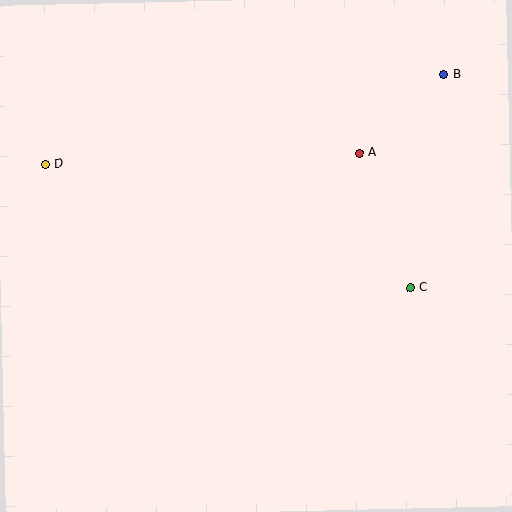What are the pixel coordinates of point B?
Point B is at (444, 74).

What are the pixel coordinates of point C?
Point C is at (410, 288).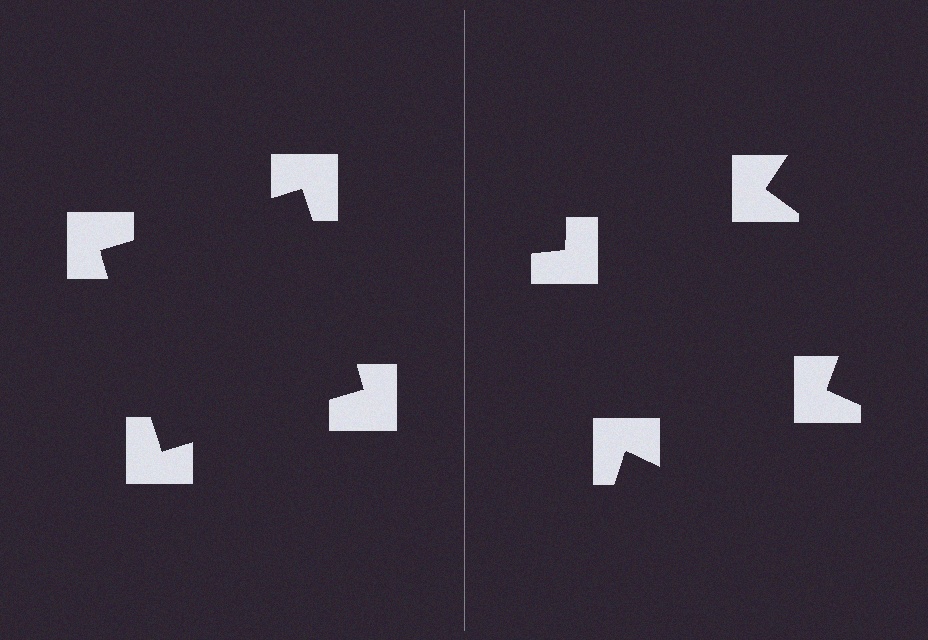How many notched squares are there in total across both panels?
8 — 4 on each side.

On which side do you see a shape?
An illusory square appears on the left side. On the right side the wedge cuts are rotated, so no coherent shape forms.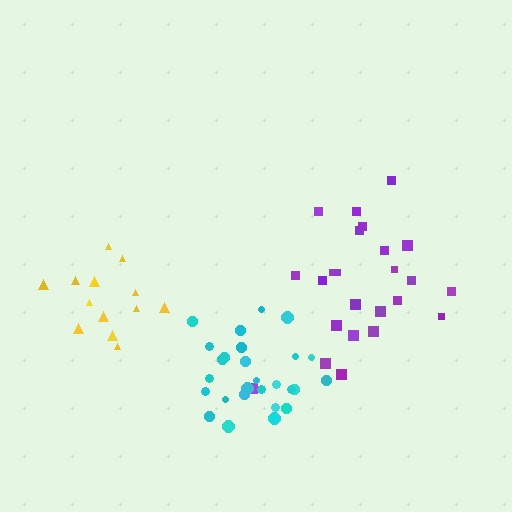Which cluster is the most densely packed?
Cyan.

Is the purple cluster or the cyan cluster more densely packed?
Cyan.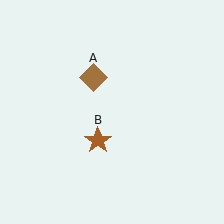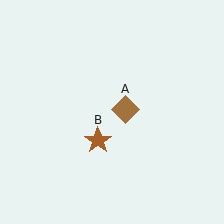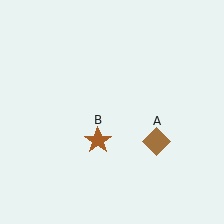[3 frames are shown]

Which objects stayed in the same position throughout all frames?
Brown star (object B) remained stationary.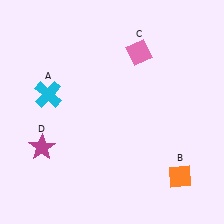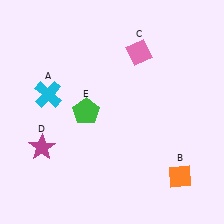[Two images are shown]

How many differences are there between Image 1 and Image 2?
There is 1 difference between the two images.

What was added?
A green pentagon (E) was added in Image 2.